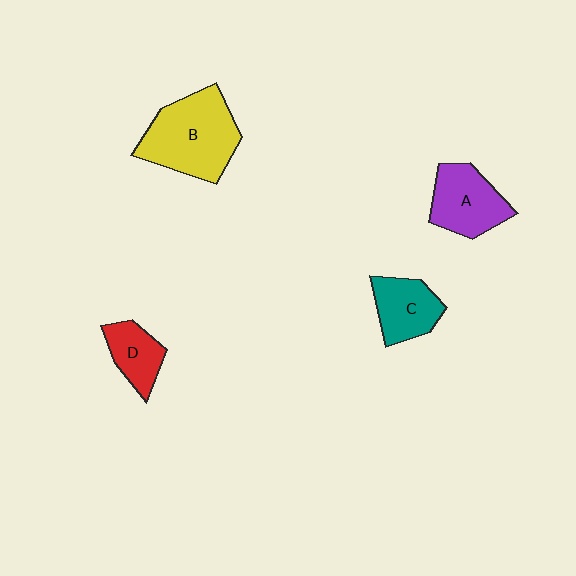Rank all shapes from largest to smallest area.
From largest to smallest: B (yellow), A (purple), C (teal), D (red).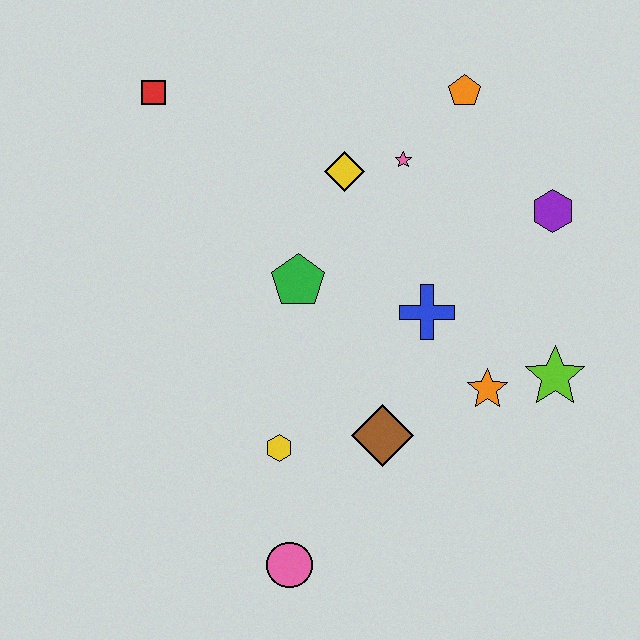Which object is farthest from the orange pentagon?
The pink circle is farthest from the orange pentagon.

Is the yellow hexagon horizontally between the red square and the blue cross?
Yes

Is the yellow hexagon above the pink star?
No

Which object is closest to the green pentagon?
The yellow diamond is closest to the green pentagon.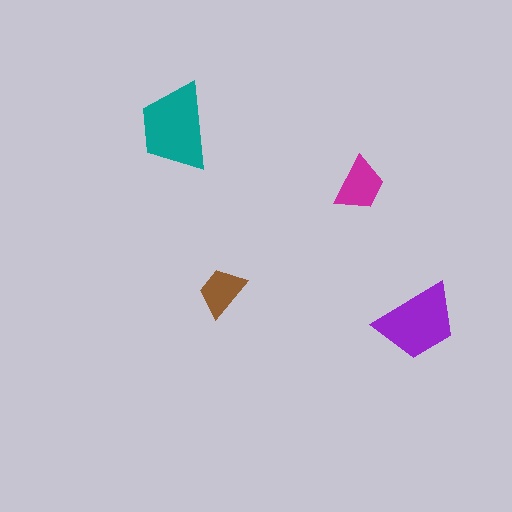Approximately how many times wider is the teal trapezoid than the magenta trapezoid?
About 1.5 times wider.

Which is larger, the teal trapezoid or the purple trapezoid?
The teal one.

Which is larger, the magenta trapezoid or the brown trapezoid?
The magenta one.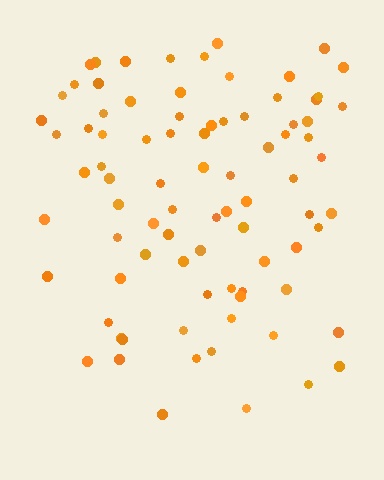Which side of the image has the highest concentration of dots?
The top.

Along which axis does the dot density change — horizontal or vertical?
Vertical.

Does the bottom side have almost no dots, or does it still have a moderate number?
Still a moderate number, just noticeably fewer than the top.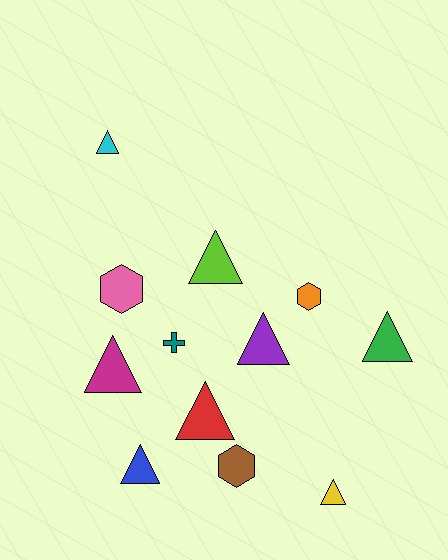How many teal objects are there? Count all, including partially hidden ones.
There is 1 teal object.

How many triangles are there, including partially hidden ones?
There are 8 triangles.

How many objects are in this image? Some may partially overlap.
There are 12 objects.